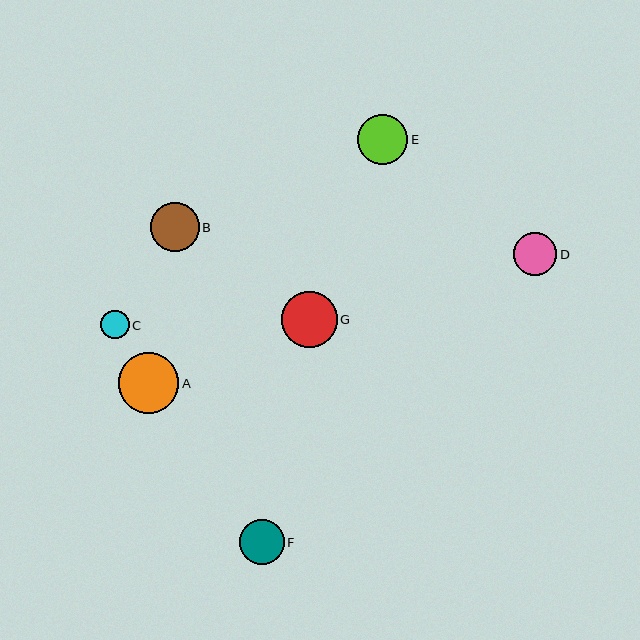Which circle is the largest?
Circle A is the largest with a size of approximately 60 pixels.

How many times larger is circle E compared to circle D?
Circle E is approximately 1.2 times the size of circle D.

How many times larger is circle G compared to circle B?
Circle G is approximately 1.1 times the size of circle B.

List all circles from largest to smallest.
From largest to smallest: A, G, E, B, F, D, C.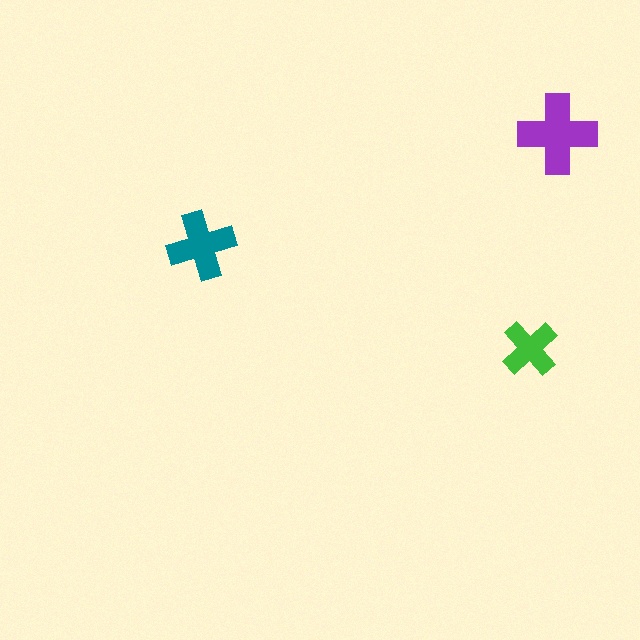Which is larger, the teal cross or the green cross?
The teal one.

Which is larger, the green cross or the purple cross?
The purple one.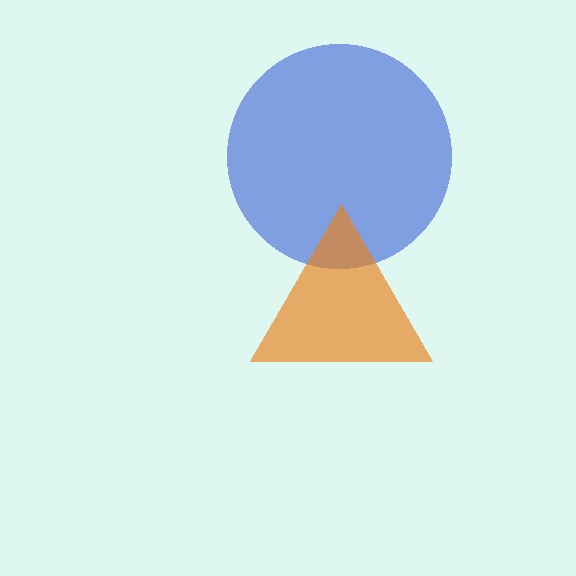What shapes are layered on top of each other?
The layered shapes are: a blue circle, an orange triangle.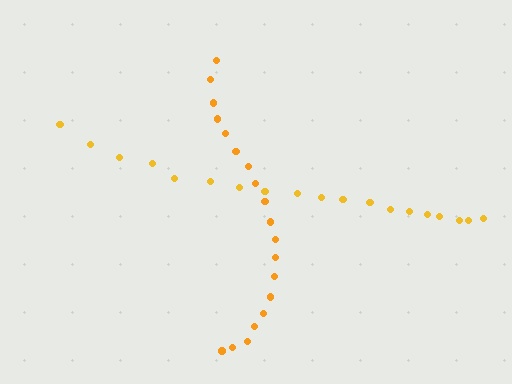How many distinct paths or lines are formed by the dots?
There are 2 distinct paths.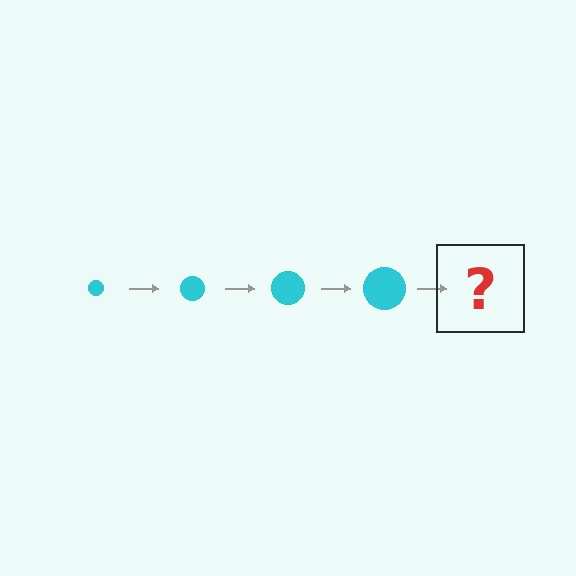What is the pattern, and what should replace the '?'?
The pattern is that the circle gets progressively larger each step. The '?' should be a cyan circle, larger than the previous one.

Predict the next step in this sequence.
The next step is a cyan circle, larger than the previous one.